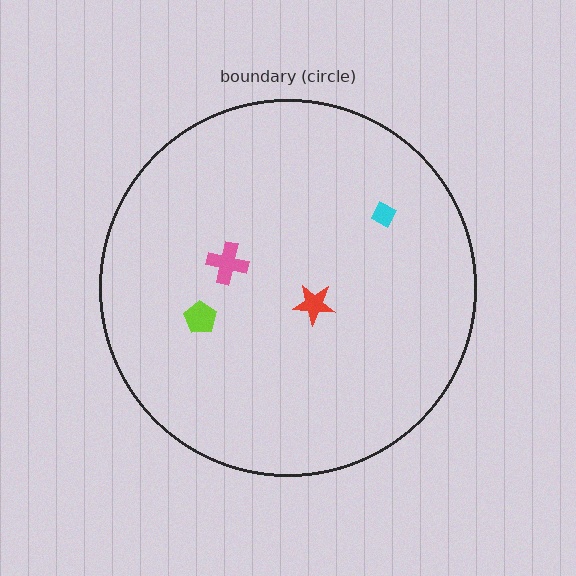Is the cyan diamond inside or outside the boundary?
Inside.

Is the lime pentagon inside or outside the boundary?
Inside.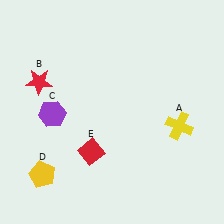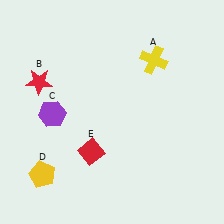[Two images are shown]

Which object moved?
The yellow cross (A) moved up.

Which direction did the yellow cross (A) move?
The yellow cross (A) moved up.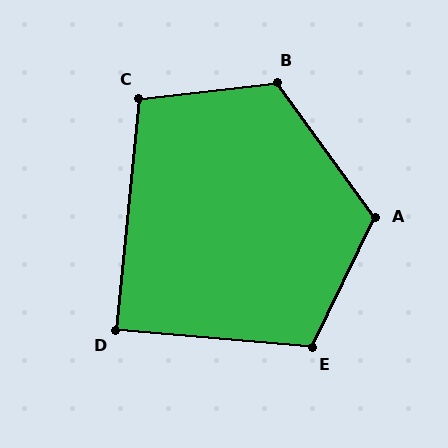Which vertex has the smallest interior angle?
D, at approximately 89 degrees.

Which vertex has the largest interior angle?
B, at approximately 119 degrees.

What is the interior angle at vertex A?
Approximately 118 degrees (obtuse).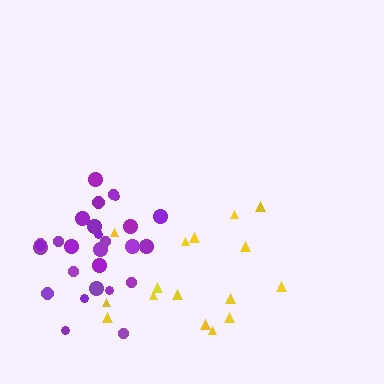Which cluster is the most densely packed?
Purple.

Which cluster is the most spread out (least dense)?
Yellow.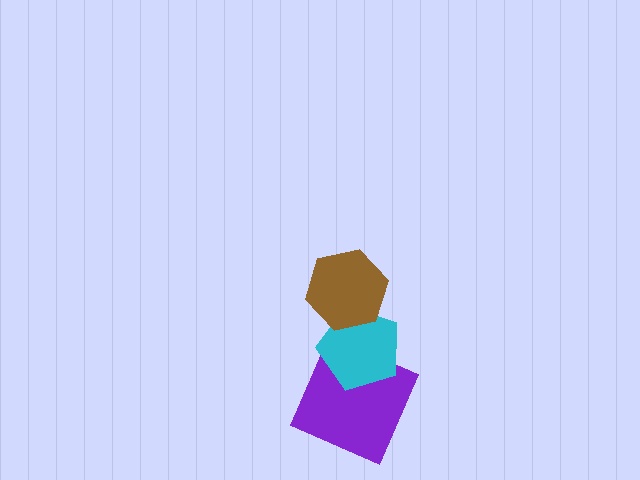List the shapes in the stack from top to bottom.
From top to bottom: the brown hexagon, the cyan pentagon, the purple square.